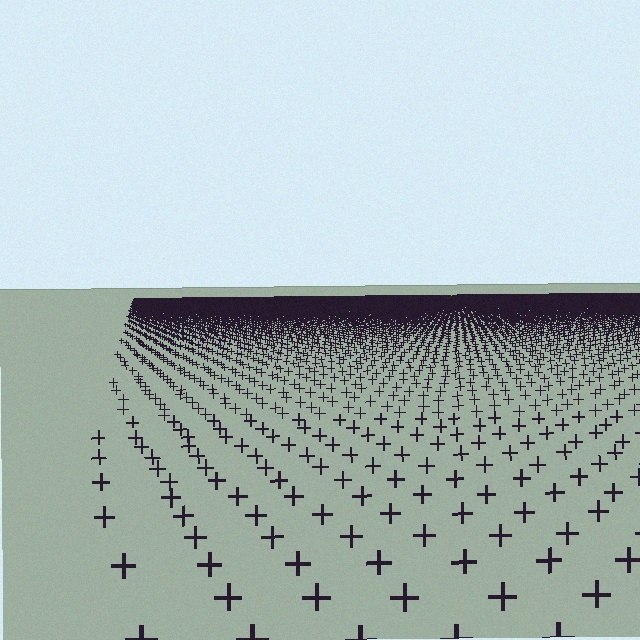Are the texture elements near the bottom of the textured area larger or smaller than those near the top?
Larger. Near the bottom, elements are closer to the viewer and appear at a bigger on-screen size.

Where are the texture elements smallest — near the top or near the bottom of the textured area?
Near the top.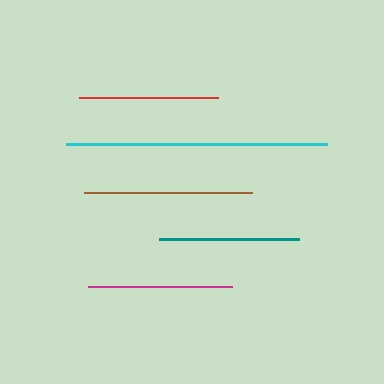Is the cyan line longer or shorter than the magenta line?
The cyan line is longer than the magenta line.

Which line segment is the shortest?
The red line is the shortest at approximately 139 pixels.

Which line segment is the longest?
The cyan line is the longest at approximately 261 pixels.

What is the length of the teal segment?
The teal segment is approximately 140 pixels long.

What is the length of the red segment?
The red segment is approximately 139 pixels long.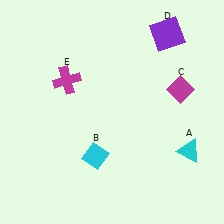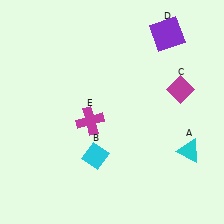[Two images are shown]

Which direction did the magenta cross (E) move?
The magenta cross (E) moved down.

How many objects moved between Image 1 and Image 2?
1 object moved between the two images.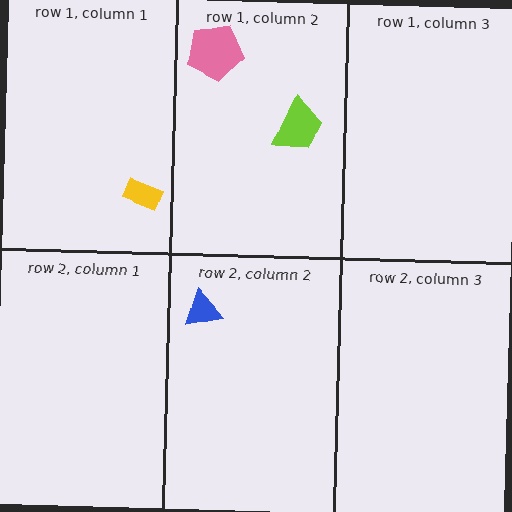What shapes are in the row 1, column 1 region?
The yellow rectangle.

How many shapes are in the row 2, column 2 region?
1.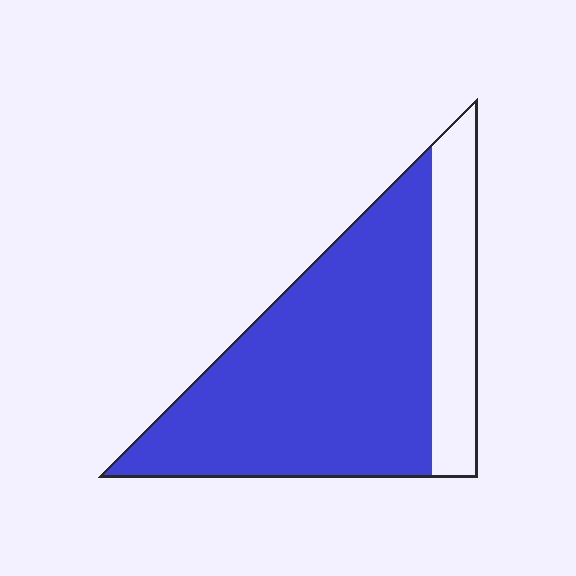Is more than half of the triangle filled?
Yes.